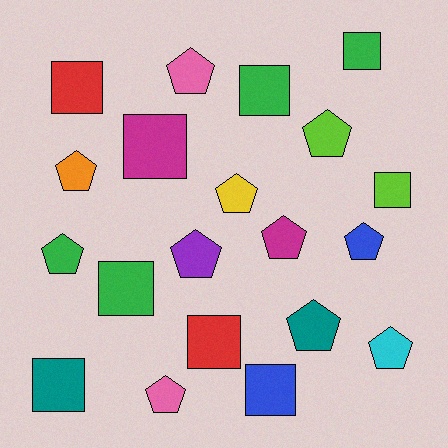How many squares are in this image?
There are 9 squares.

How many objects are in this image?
There are 20 objects.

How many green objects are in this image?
There are 4 green objects.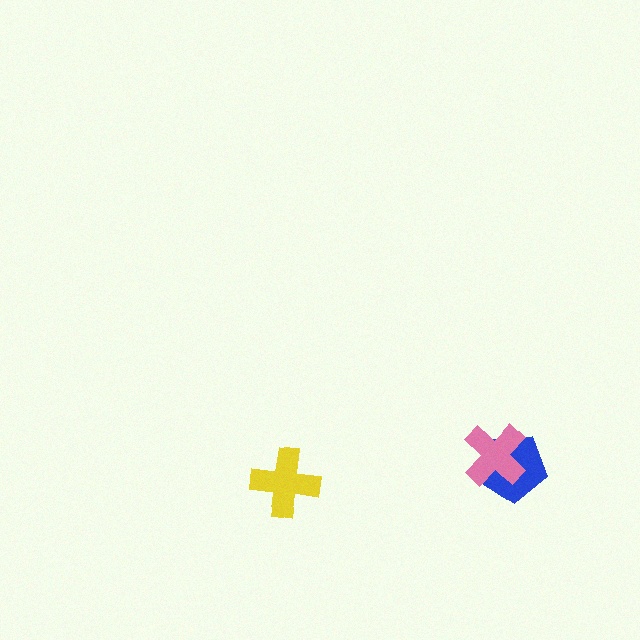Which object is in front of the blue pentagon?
The pink cross is in front of the blue pentagon.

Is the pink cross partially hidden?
No, no other shape covers it.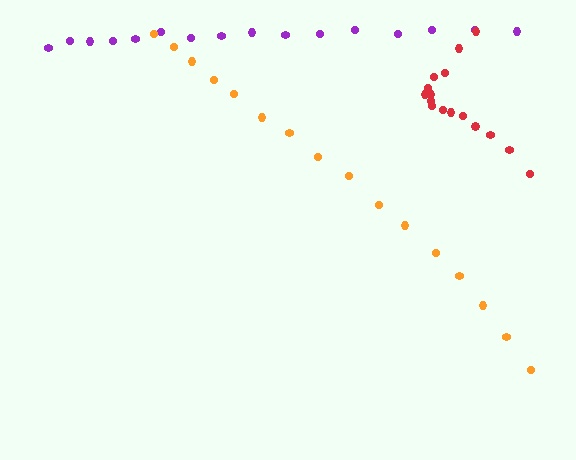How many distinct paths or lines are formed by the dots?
There are 3 distinct paths.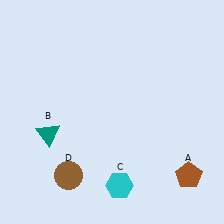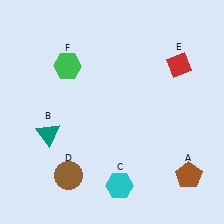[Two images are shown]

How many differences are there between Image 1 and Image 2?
There are 2 differences between the two images.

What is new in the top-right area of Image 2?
A red diamond (E) was added in the top-right area of Image 2.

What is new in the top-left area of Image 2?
A green hexagon (F) was added in the top-left area of Image 2.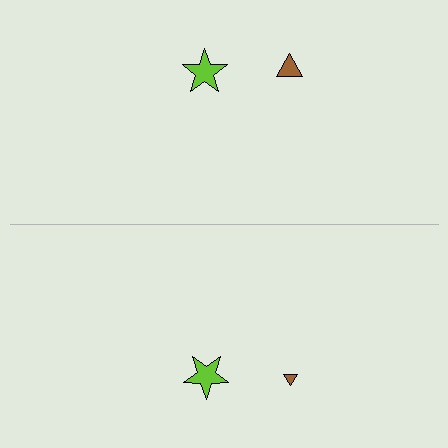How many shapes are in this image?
There are 4 shapes in this image.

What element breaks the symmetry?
The brown triangle on the bottom side has a different size than its mirror counterpart.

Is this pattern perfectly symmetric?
No, the pattern is not perfectly symmetric. The brown triangle on the bottom side has a different size than its mirror counterpart.